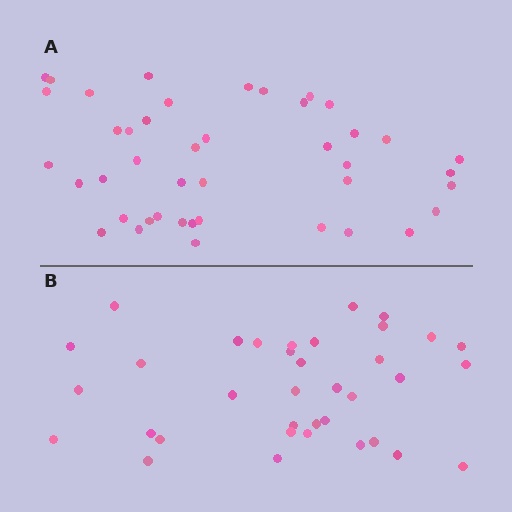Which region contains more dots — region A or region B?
Region A (the top region) has more dots.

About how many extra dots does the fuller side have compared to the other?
Region A has roughly 8 or so more dots than region B.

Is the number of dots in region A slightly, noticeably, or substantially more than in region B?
Region A has only slightly more — the two regions are fairly close. The ratio is roughly 1.2 to 1.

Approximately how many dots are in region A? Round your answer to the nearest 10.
About 40 dots. (The exact count is 43, which rounds to 40.)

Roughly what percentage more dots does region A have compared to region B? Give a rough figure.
About 20% more.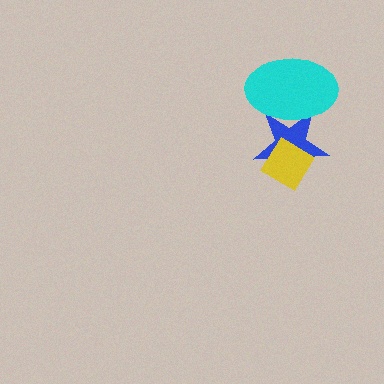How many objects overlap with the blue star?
2 objects overlap with the blue star.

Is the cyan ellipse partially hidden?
No, no other shape covers it.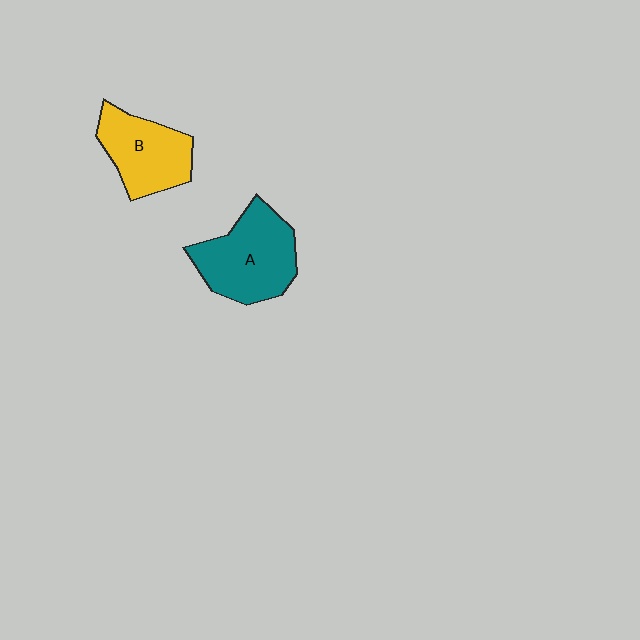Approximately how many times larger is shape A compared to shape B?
Approximately 1.2 times.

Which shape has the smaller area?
Shape B (yellow).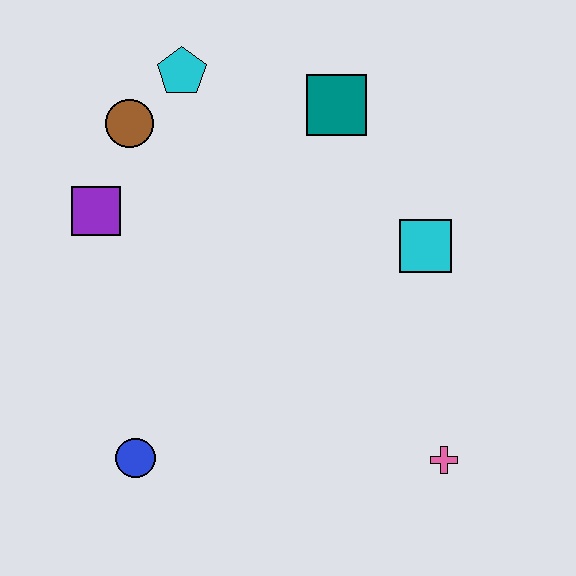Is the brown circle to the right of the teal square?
No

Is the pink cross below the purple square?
Yes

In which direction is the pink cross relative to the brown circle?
The pink cross is below the brown circle.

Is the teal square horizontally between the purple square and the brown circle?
No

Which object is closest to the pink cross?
The cyan square is closest to the pink cross.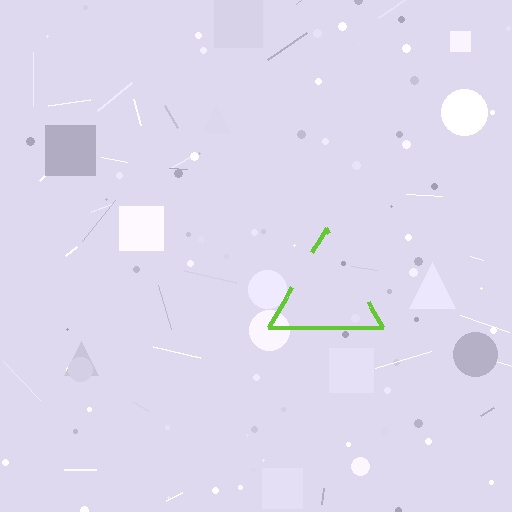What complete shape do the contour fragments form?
The contour fragments form a triangle.